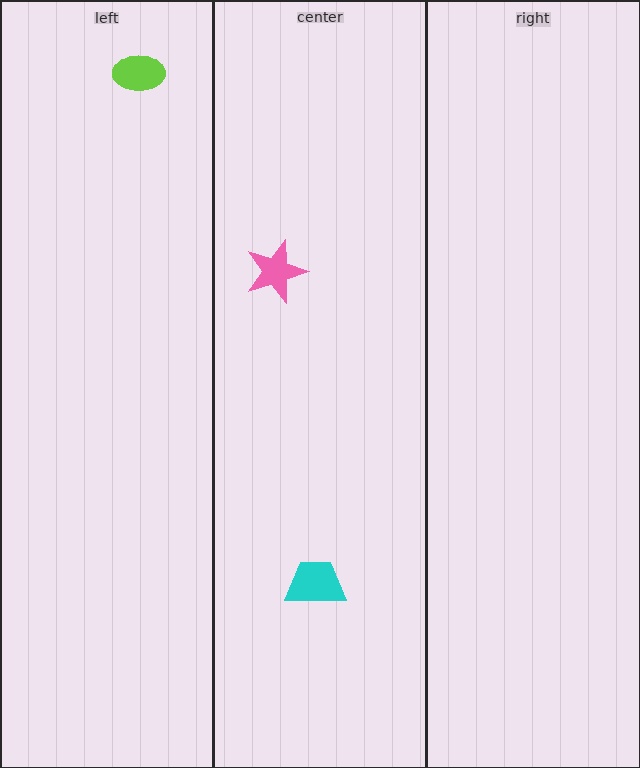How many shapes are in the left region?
1.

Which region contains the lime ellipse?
The left region.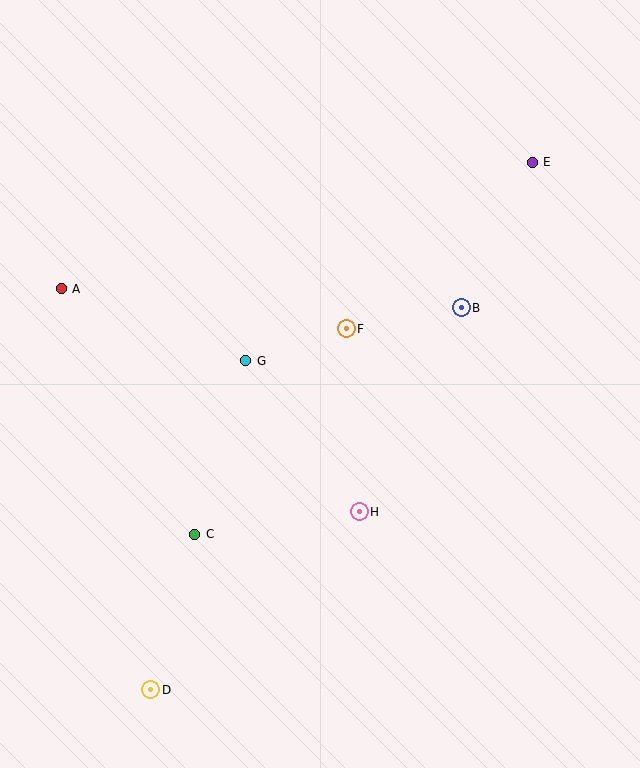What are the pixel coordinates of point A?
Point A is at (61, 289).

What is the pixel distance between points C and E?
The distance between C and E is 502 pixels.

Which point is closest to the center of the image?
Point F at (346, 329) is closest to the center.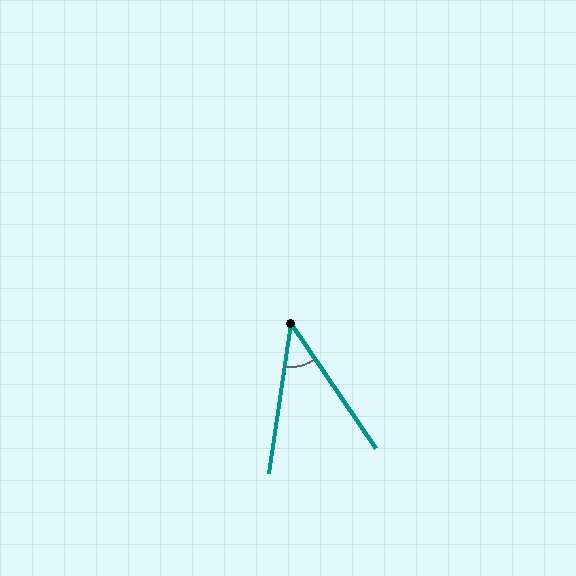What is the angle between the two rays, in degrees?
Approximately 43 degrees.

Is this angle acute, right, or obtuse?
It is acute.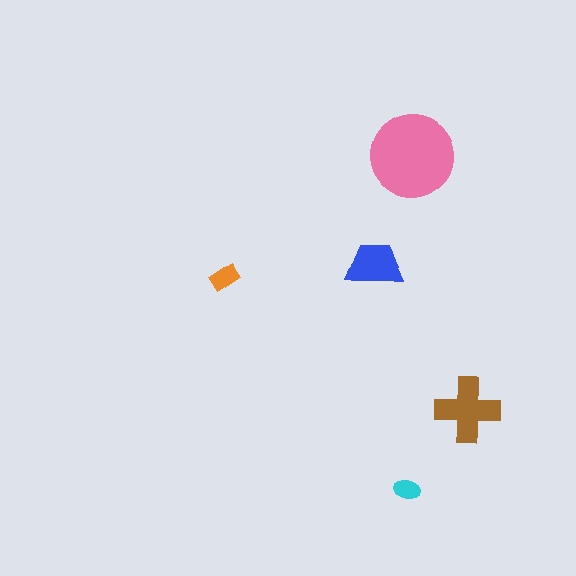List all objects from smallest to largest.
The cyan ellipse, the orange rectangle, the blue trapezoid, the brown cross, the pink circle.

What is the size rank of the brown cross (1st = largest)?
2nd.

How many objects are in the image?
There are 5 objects in the image.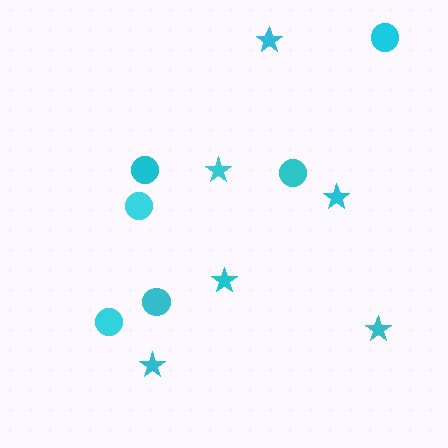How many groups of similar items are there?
There are 2 groups: one group of stars (6) and one group of circles (6).